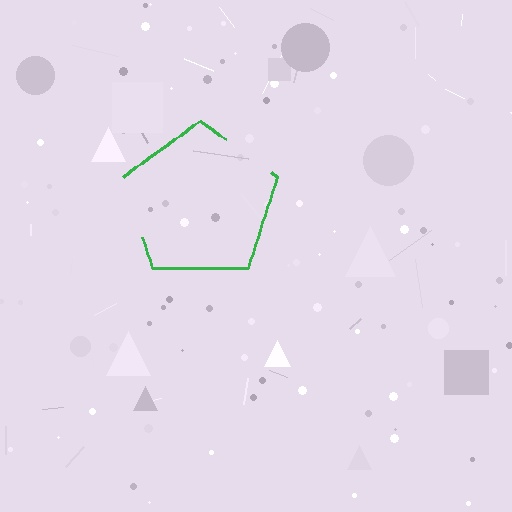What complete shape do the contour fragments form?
The contour fragments form a pentagon.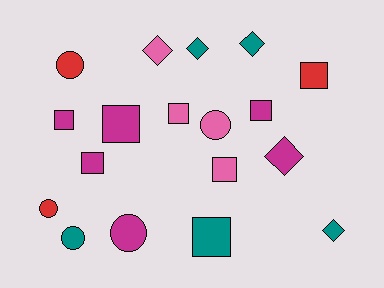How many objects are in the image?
There are 18 objects.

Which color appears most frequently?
Magenta, with 6 objects.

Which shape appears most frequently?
Square, with 8 objects.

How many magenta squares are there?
There are 4 magenta squares.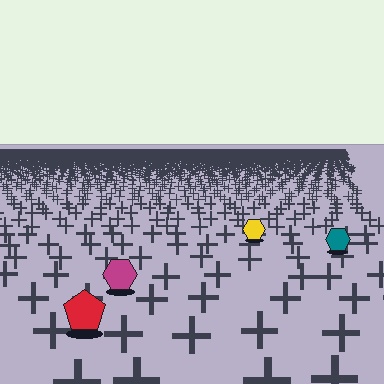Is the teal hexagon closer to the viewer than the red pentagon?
No. The red pentagon is closer — you can tell from the texture gradient: the ground texture is coarser near it.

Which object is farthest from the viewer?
The yellow hexagon is farthest from the viewer. It appears smaller and the ground texture around it is denser.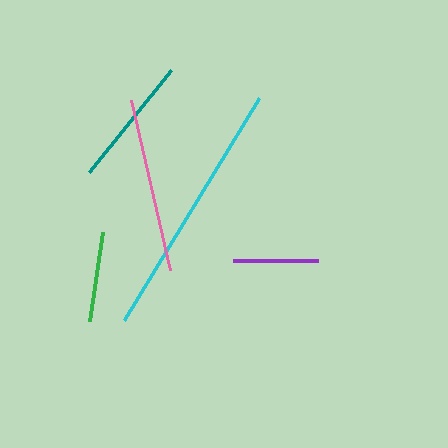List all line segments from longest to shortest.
From longest to shortest: cyan, pink, teal, green, purple.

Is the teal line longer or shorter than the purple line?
The teal line is longer than the purple line.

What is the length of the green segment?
The green segment is approximately 90 pixels long.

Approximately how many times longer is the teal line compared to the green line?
The teal line is approximately 1.5 times the length of the green line.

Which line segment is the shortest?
The purple line is the shortest at approximately 85 pixels.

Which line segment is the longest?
The cyan line is the longest at approximately 260 pixels.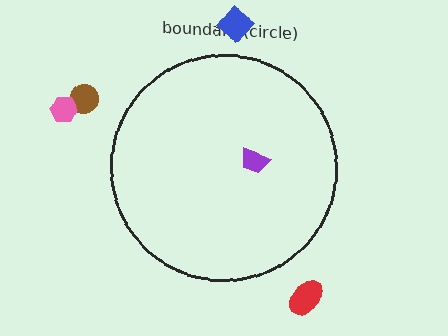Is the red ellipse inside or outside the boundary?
Outside.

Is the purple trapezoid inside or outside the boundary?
Inside.